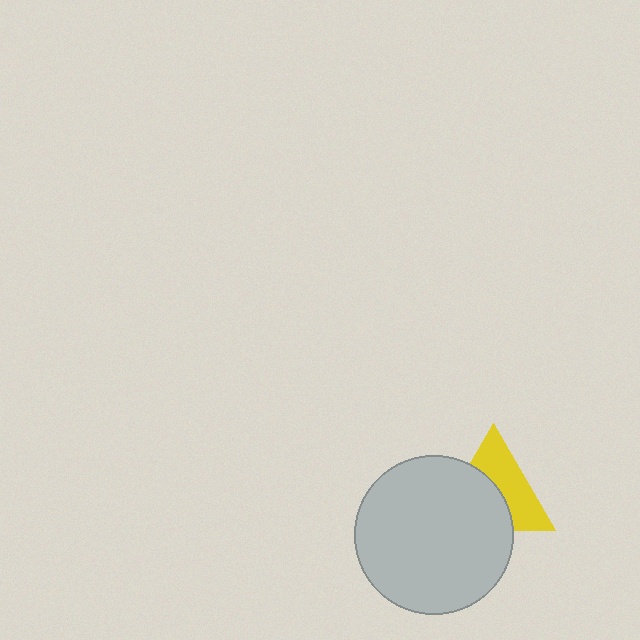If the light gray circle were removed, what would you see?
You would see the complete yellow triangle.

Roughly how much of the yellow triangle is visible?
About half of it is visible (roughly 50%).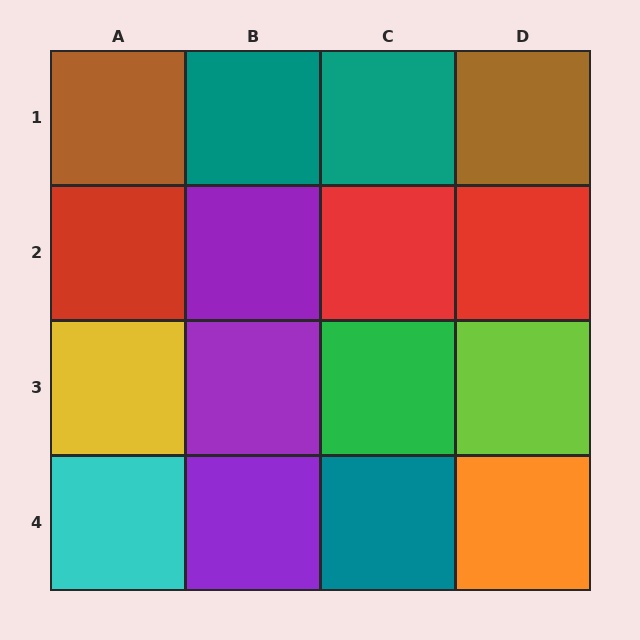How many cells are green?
1 cell is green.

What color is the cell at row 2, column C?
Red.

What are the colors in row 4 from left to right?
Cyan, purple, teal, orange.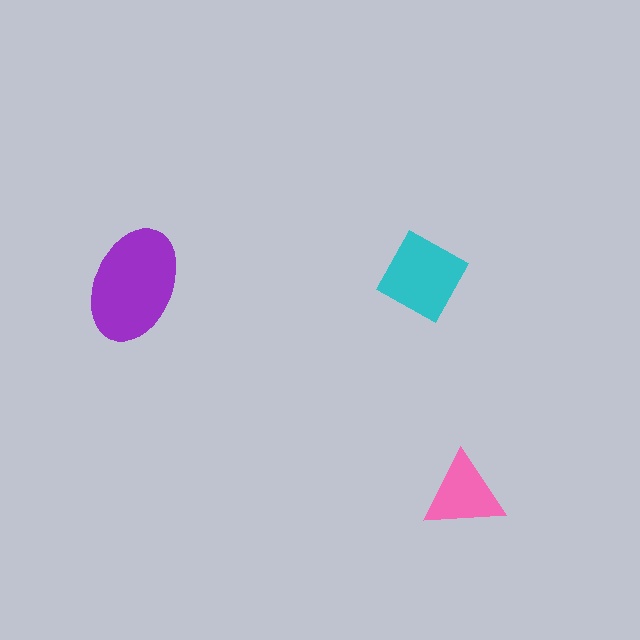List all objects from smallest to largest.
The pink triangle, the cyan square, the purple ellipse.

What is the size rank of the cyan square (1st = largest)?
2nd.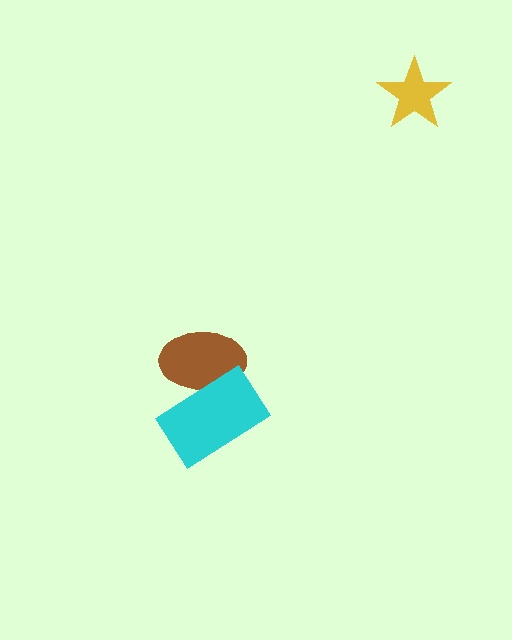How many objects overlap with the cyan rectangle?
1 object overlaps with the cyan rectangle.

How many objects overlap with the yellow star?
0 objects overlap with the yellow star.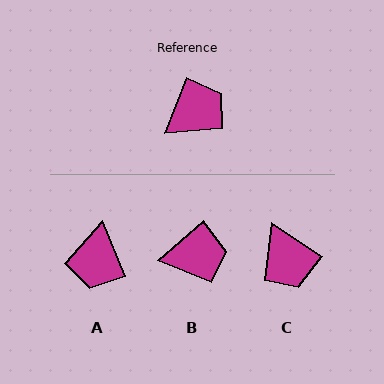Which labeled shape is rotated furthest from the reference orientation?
A, about 136 degrees away.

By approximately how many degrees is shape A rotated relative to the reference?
Approximately 136 degrees clockwise.